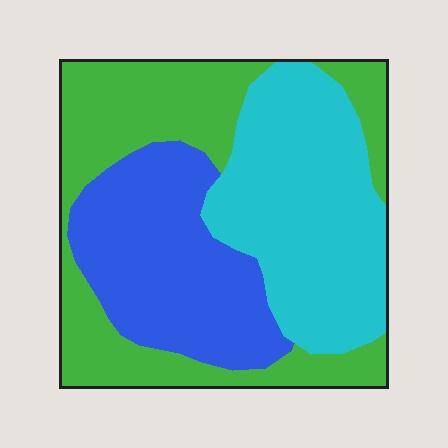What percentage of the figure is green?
Green takes up about three eighths (3/8) of the figure.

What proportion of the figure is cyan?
Cyan takes up about one third (1/3) of the figure.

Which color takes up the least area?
Blue, at roughly 30%.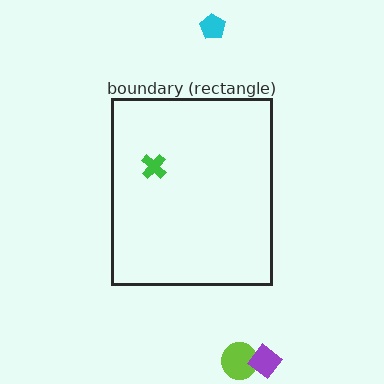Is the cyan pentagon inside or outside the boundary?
Outside.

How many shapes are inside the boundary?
1 inside, 3 outside.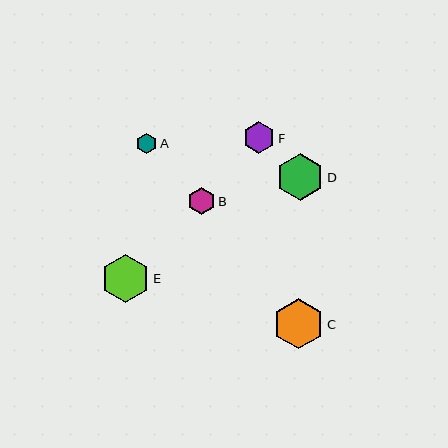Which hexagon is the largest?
Hexagon C is the largest with a size of approximately 51 pixels.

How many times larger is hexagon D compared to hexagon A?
Hexagon D is approximately 2.3 times the size of hexagon A.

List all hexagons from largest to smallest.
From largest to smallest: C, E, D, F, B, A.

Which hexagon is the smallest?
Hexagon A is the smallest with a size of approximately 20 pixels.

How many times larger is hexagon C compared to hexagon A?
Hexagon C is approximately 2.5 times the size of hexagon A.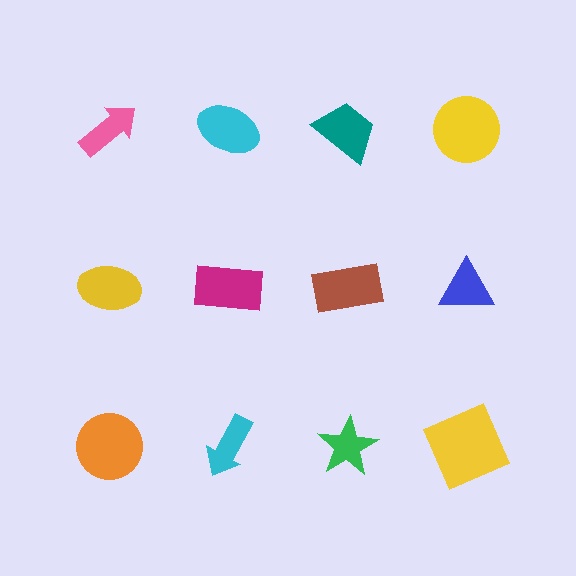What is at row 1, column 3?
A teal trapezoid.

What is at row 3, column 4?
A yellow square.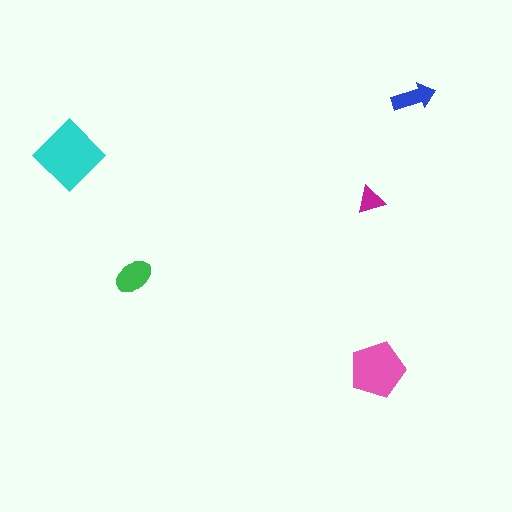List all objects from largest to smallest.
The cyan diamond, the pink pentagon, the green ellipse, the blue arrow, the magenta triangle.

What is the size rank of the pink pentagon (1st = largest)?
2nd.